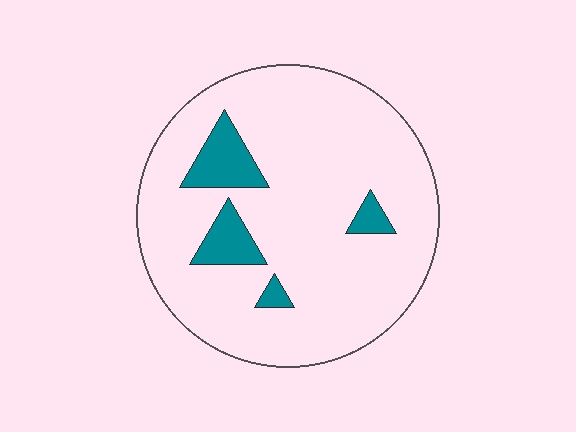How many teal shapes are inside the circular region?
4.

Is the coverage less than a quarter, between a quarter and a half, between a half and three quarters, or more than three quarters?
Less than a quarter.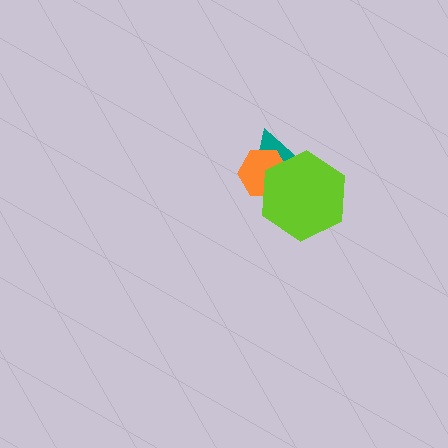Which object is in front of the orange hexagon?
The lime hexagon is in front of the orange hexagon.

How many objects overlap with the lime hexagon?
2 objects overlap with the lime hexagon.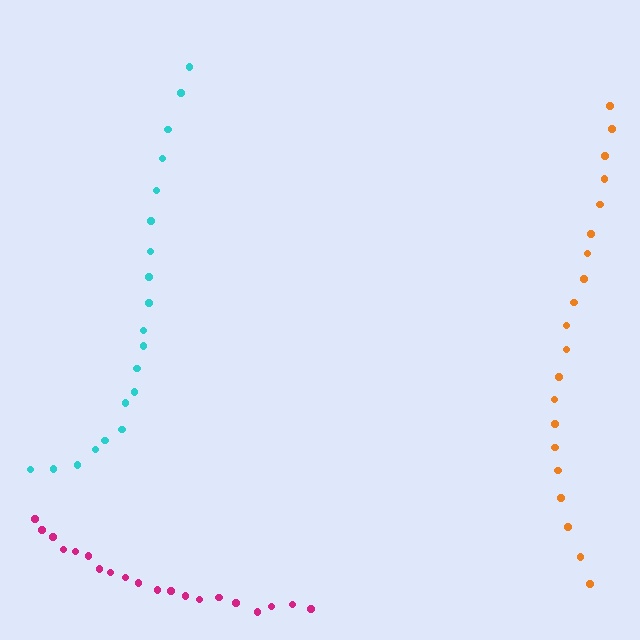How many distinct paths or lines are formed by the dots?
There are 3 distinct paths.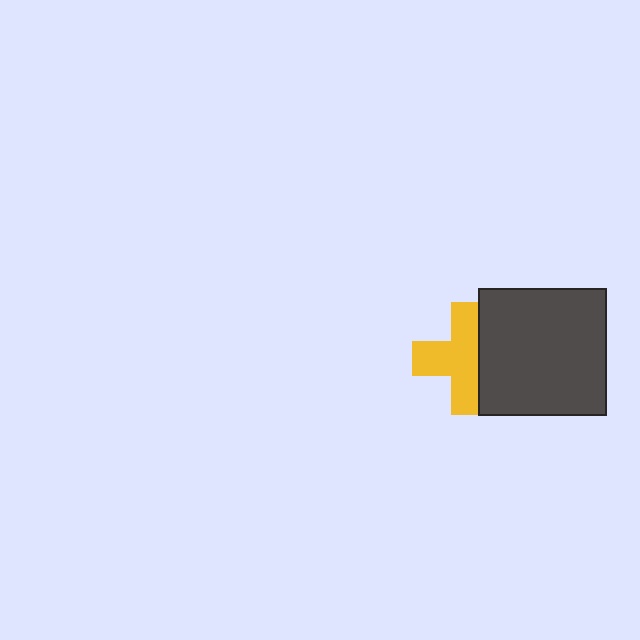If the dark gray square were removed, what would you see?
You would see the complete yellow cross.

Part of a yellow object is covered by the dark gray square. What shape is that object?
It is a cross.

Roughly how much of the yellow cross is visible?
Most of it is visible (roughly 66%).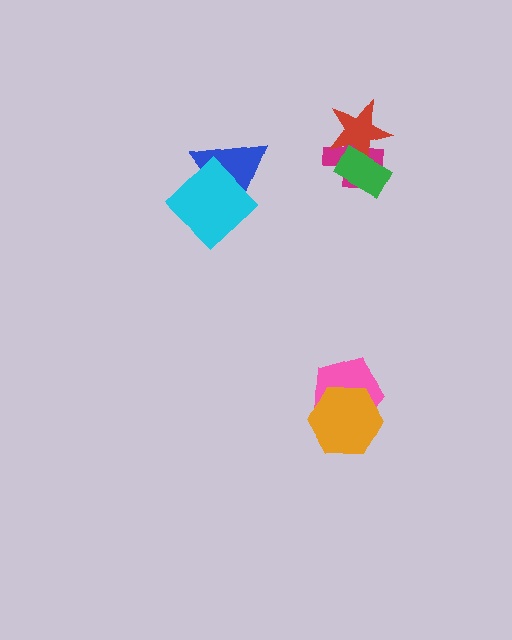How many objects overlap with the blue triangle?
1 object overlaps with the blue triangle.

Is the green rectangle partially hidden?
No, no other shape covers it.